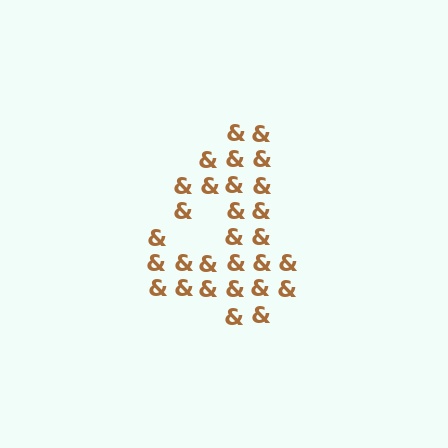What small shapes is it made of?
It is made of small ampersands.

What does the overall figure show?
The overall figure shows the digit 4.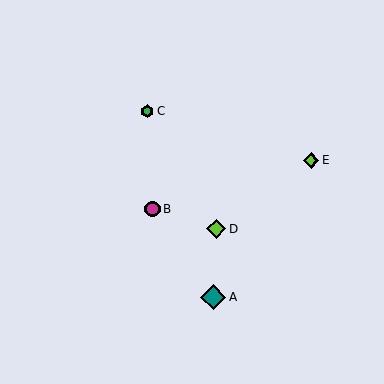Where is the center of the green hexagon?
The center of the green hexagon is at (147, 111).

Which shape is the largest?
The teal diamond (labeled A) is the largest.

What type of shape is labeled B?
Shape B is a magenta circle.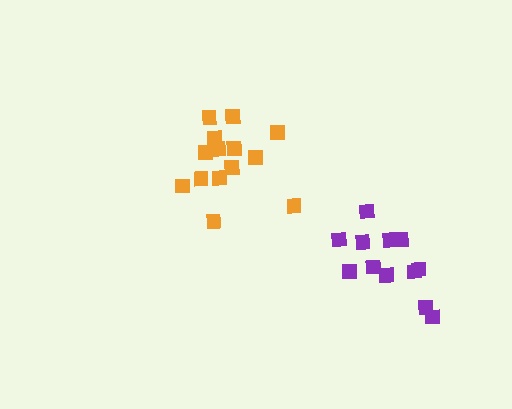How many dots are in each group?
Group 1: 14 dots, Group 2: 12 dots (26 total).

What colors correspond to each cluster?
The clusters are colored: orange, purple.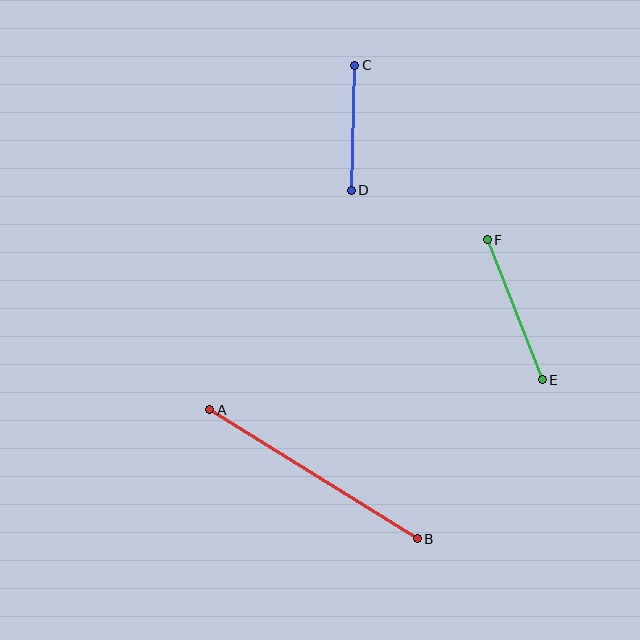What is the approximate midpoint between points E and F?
The midpoint is at approximately (515, 310) pixels.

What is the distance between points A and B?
The distance is approximately 244 pixels.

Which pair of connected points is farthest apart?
Points A and B are farthest apart.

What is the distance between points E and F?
The distance is approximately 150 pixels.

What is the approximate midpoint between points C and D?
The midpoint is at approximately (353, 128) pixels.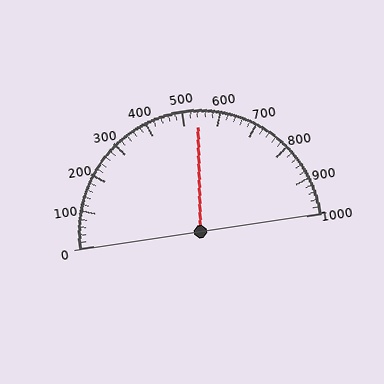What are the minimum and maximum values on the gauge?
The gauge ranges from 0 to 1000.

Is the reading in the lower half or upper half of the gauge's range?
The reading is in the upper half of the range (0 to 1000).